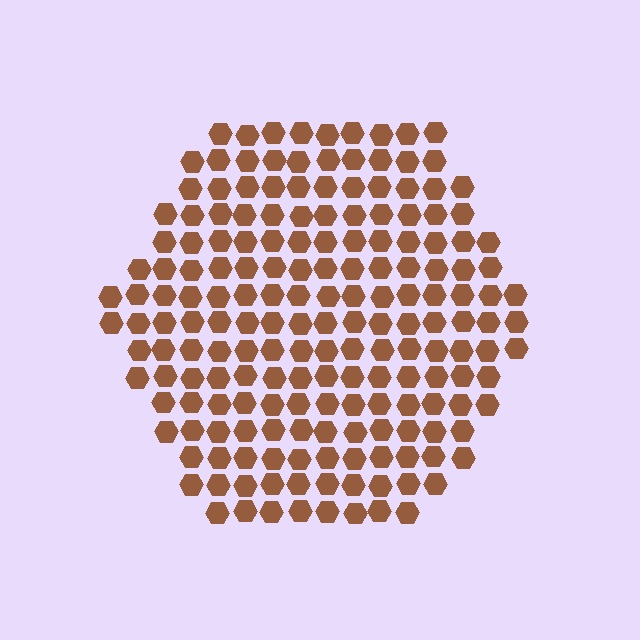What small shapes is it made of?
It is made of small hexagons.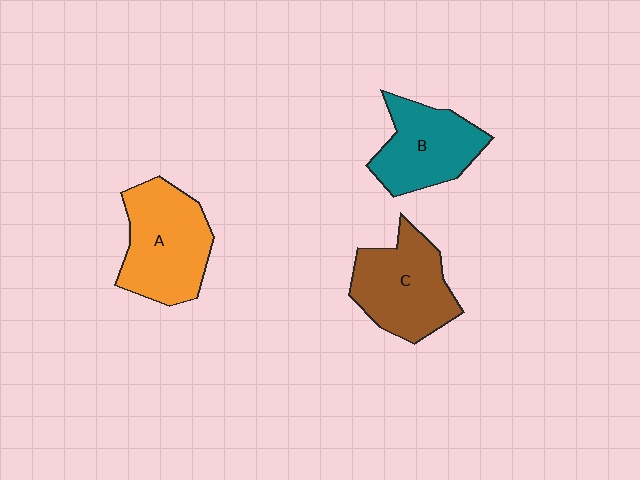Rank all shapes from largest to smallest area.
From largest to smallest: A (orange), C (brown), B (teal).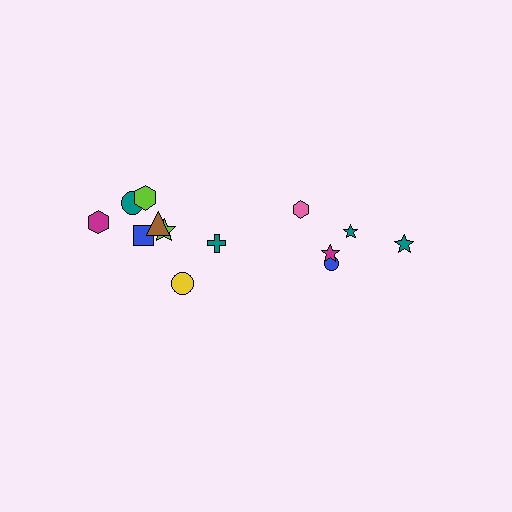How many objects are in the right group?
There are 5 objects.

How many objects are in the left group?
There are 8 objects.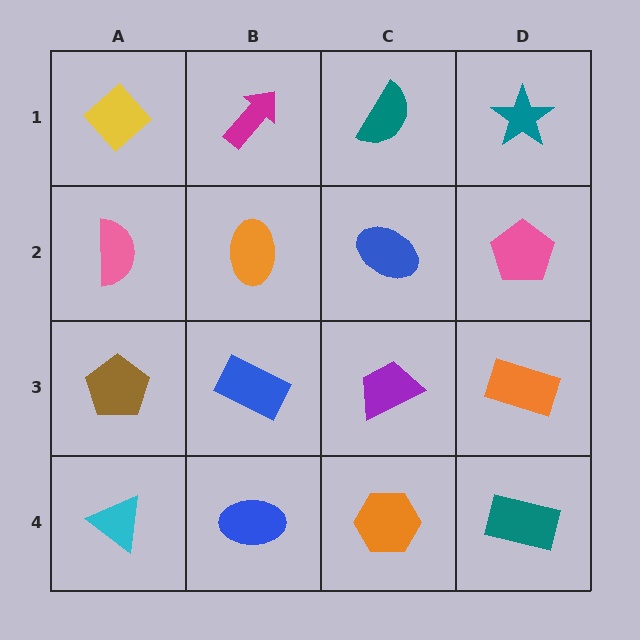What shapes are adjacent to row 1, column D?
A pink pentagon (row 2, column D), a teal semicircle (row 1, column C).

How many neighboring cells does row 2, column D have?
3.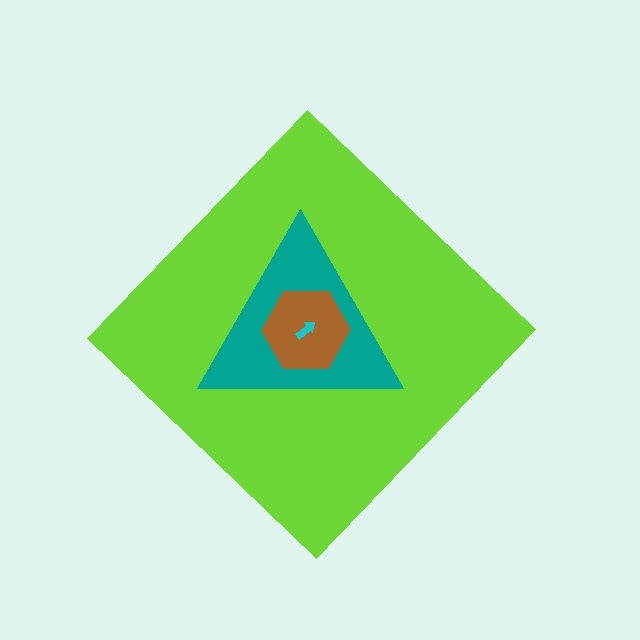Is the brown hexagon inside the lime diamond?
Yes.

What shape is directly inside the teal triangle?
The brown hexagon.